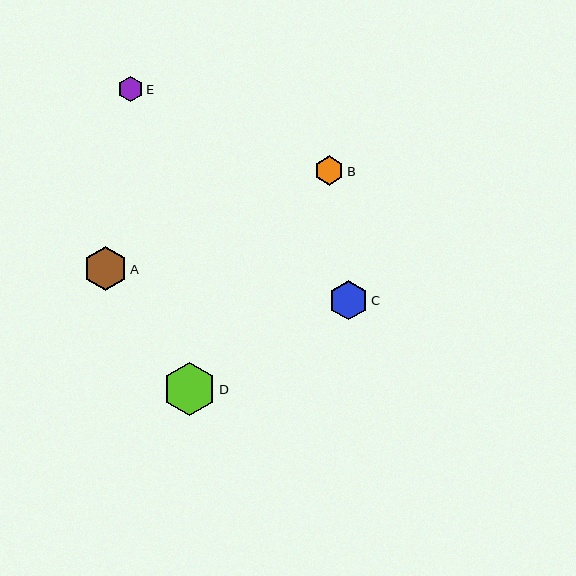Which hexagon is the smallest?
Hexagon E is the smallest with a size of approximately 25 pixels.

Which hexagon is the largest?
Hexagon D is the largest with a size of approximately 53 pixels.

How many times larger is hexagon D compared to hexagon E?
Hexagon D is approximately 2.1 times the size of hexagon E.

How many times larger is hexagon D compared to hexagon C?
Hexagon D is approximately 1.4 times the size of hexagon C.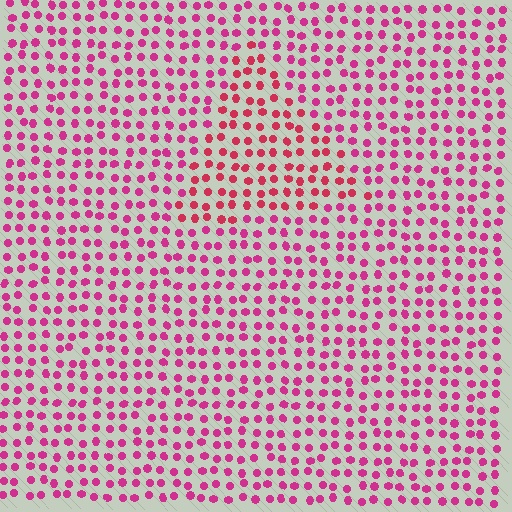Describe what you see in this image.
The image is filled with small magenta elements in a uniform arrangement. A triangle-shaped region is visible where the elements are tinted to a slightly different hue, forming a subtle color boundary.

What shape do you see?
I see a triangle.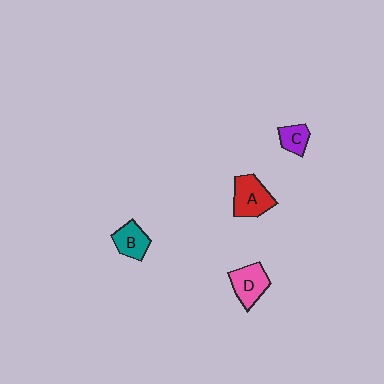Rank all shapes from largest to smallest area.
From largest to smallest: A (red), D (pink), B (teal), C (purple).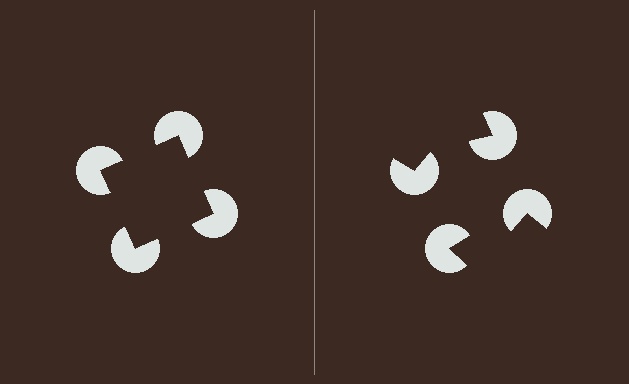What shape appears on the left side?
An illusory square.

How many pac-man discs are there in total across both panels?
8 — 4 on each side.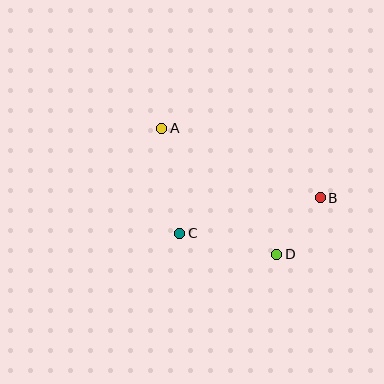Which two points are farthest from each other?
Points A and B are farthest from each other.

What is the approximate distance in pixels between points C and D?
The distance between C and D is approximately 99 pixels.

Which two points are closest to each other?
Points B and D are closest to each other.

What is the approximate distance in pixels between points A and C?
The distance between A and C is approximately 107 pixels.